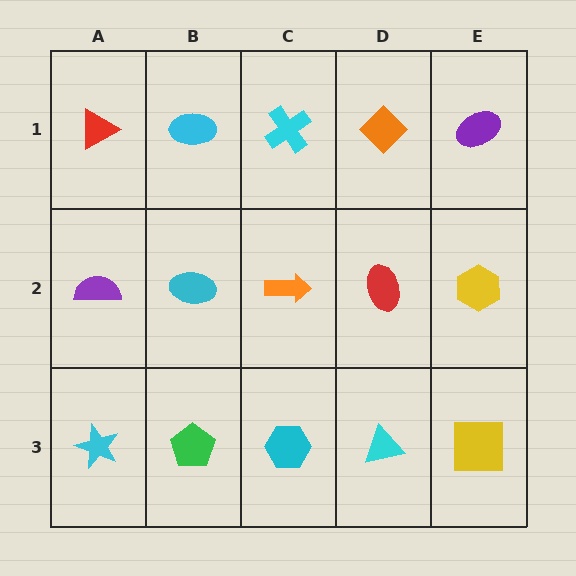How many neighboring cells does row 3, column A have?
2.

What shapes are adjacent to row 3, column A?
A purple semicircle (row 2, column A), a green pentagon (row 3, column B).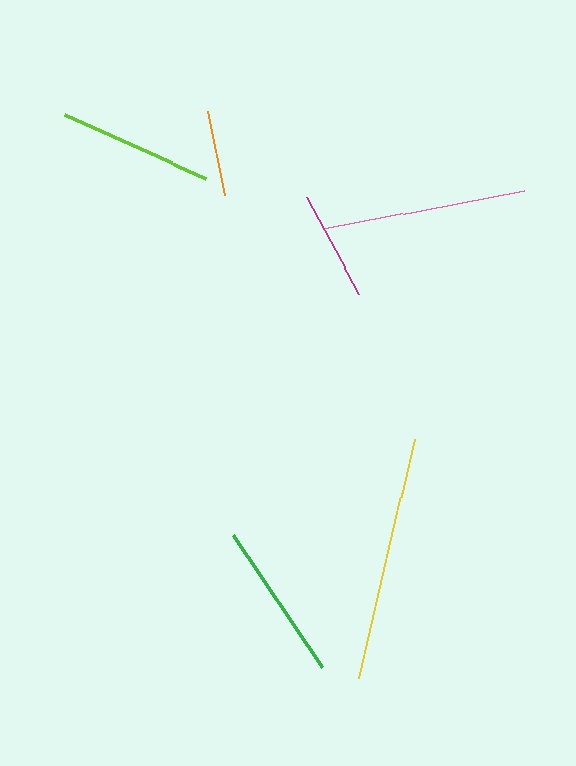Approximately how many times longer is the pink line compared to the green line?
The pink line is approximately 1.3 times the length of the green line.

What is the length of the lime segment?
The lime segment is approximately 154 pixels long.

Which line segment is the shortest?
The orange line is the shortest at approximately 85 pixels.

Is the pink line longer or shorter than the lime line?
The pink line is longer than the lime line.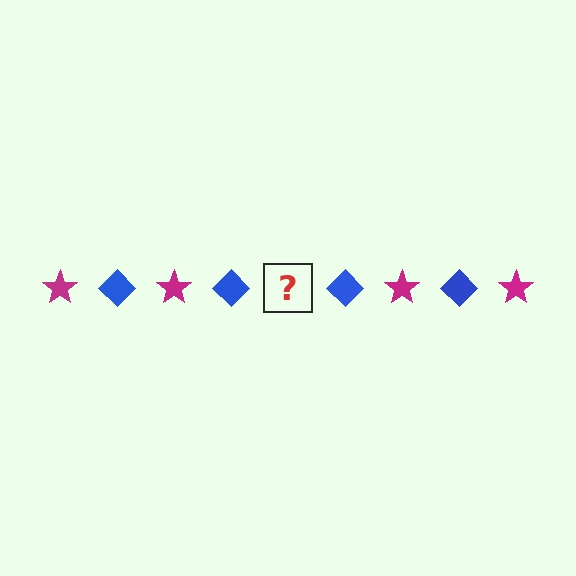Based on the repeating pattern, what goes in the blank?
The blank should be a magenta star.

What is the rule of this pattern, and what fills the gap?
The rule is that the pattern alternates between magenta star and blue diamond. The gap should be filled with a magenta star.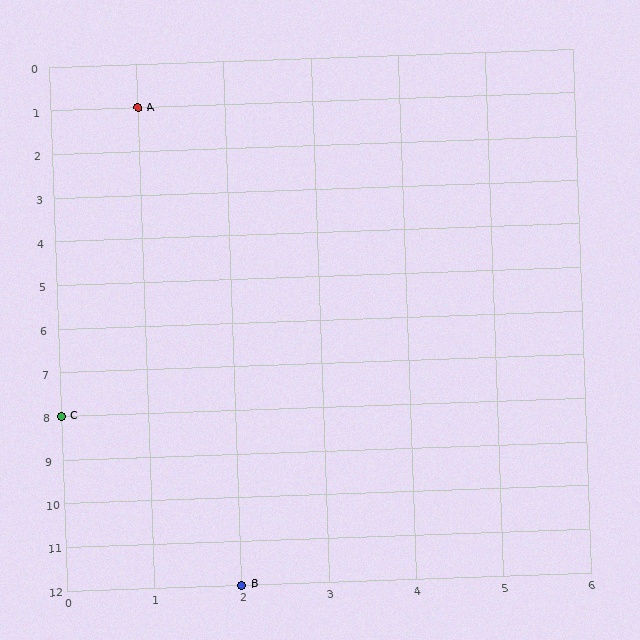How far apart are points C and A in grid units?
Points C and A are 1 column and 7 rows apart (about 7.1 grid units diagonally).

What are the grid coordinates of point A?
Point A is at grid coordinates (1, 1).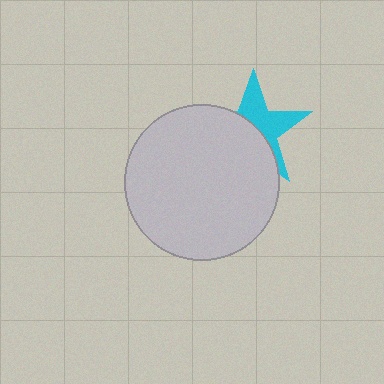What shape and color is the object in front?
The object in front is a light gray circle.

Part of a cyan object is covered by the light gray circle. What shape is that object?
It is a star.